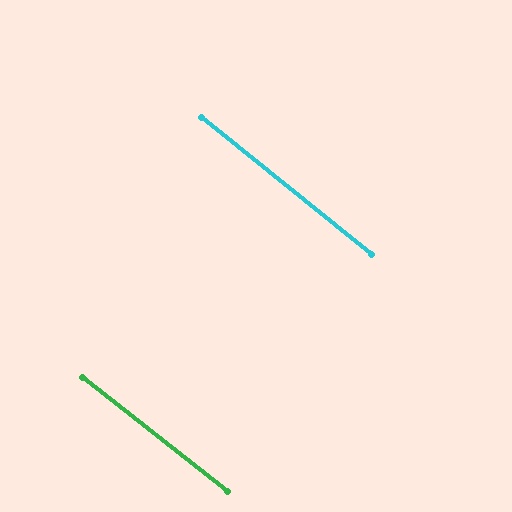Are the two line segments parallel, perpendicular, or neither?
Parallel — their directions differ by only 0.9°.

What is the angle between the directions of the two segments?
Approximately 1 degree.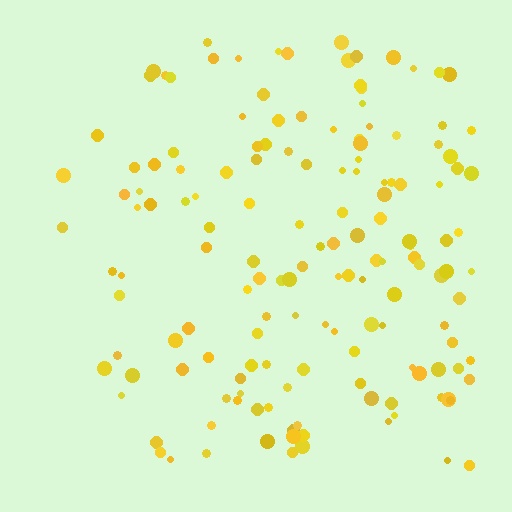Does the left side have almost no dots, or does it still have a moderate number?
Still a moderate number, just noticeably fewer than the right.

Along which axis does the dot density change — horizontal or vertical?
Horizontal.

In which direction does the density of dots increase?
From left to right, with the right side densest.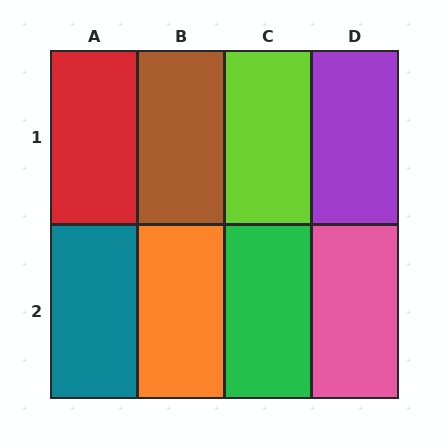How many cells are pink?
1 cell is pink.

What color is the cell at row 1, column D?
Purple.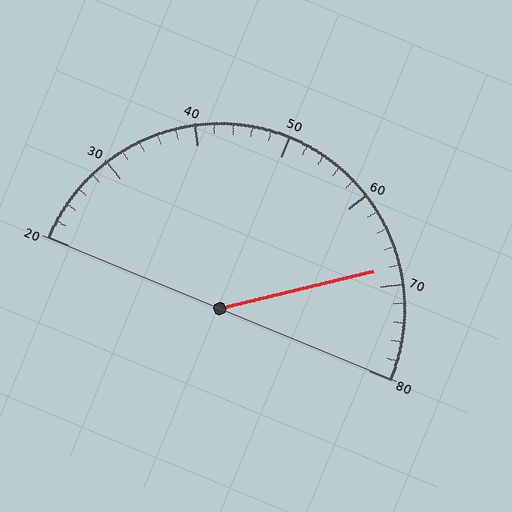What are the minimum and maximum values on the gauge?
The gauge ranges from 20 to 80.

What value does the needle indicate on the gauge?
The needle indicates approximately 68.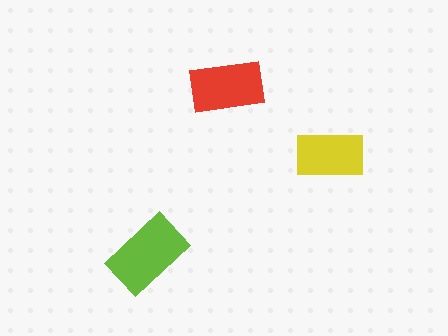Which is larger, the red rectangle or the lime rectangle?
The lime one.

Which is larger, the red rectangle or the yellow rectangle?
The red one.